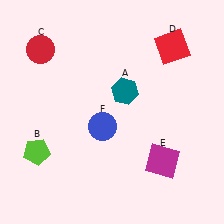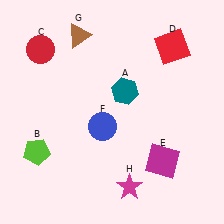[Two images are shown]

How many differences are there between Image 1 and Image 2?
There are 2 differences between the two images.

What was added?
A brown triangle (G), a magenta star (H) were added in Image 2.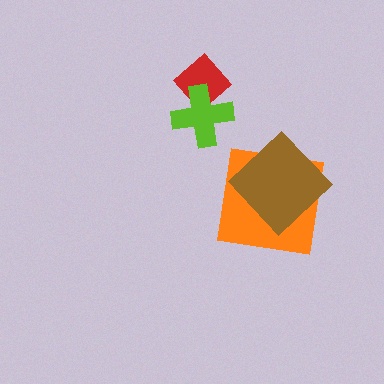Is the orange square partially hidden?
Yes, it is partially covered by another shape.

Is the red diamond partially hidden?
Yes, it is partially covered by another shape.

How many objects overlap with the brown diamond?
1 object overlaps with the brown diamond.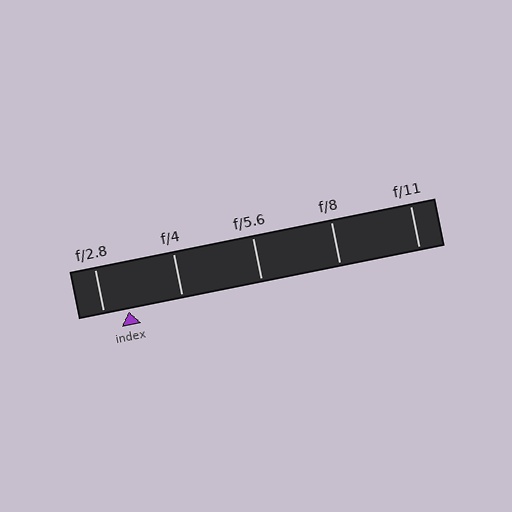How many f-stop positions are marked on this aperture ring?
There are 5 f-stop positions marked.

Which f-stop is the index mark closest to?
The index mark is closest to f/2.8.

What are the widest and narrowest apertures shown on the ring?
The widest aperture shown is f/2.8 and the narrowest is f/11.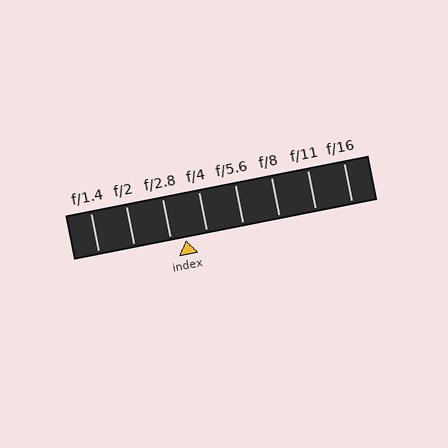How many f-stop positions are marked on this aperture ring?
There are 8 f-stop positions marked.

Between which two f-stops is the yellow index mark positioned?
The index mark is between f/2.8 and f/4.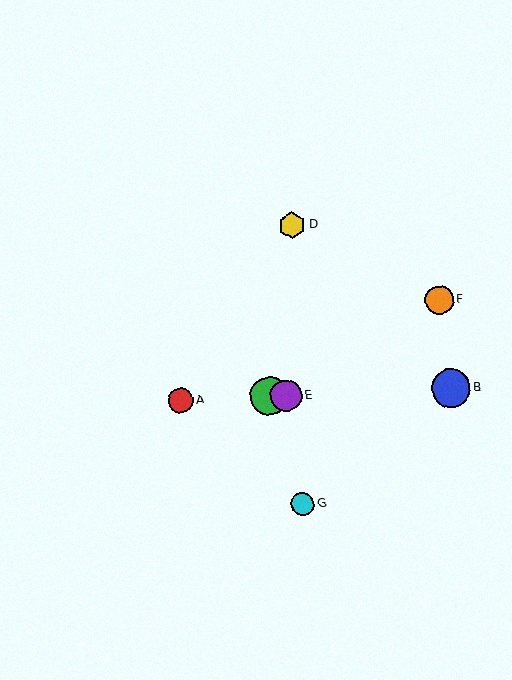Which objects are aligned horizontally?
Objects A, B, C, E are aligned horizontally.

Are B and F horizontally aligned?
No, B is at y≈388 and F is at y≈300.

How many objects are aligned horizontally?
4 objects (A, B, C, E) are aligned horizontally.